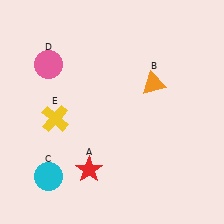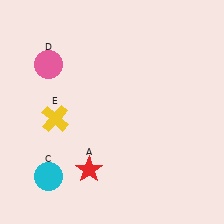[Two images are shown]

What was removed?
The orange triangle (B) was removed in Image 2.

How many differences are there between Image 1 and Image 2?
There is 1 difference between the two images.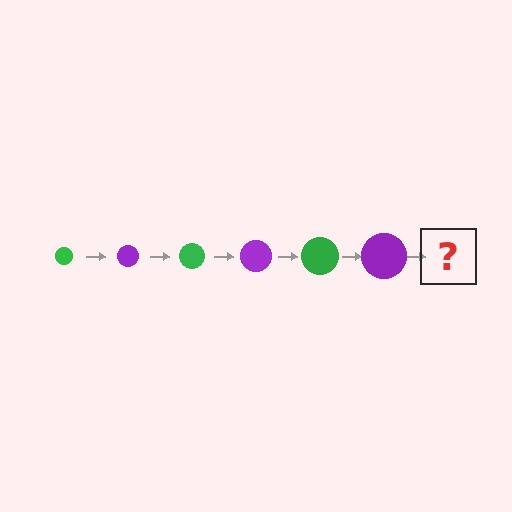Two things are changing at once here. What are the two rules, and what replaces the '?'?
The two rules are that the circle grows larger each step and the color cycles through green and purple. The '?' should be a green circle, larger than the previous one.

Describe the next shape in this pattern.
It should be a green circle, larger than the previous one.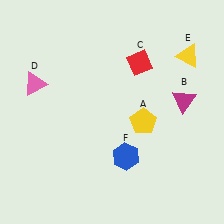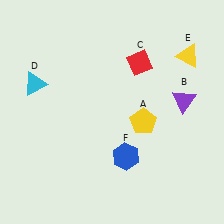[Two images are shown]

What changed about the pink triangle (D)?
In Image 1, D is pink. In Image 2, it changed to cyan.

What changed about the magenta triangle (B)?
In Image 1, B is magenta. In Image 2, it changed to purple.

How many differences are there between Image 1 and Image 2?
There are 2 differences between the two images.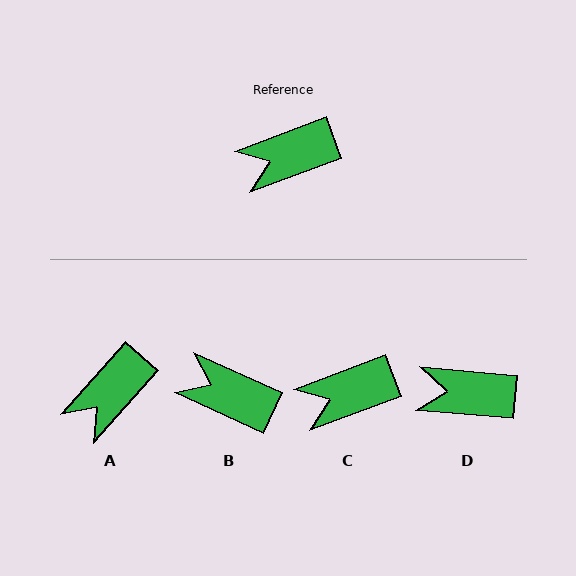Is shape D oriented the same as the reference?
No, it is off by about 25 degrees.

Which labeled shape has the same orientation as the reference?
C.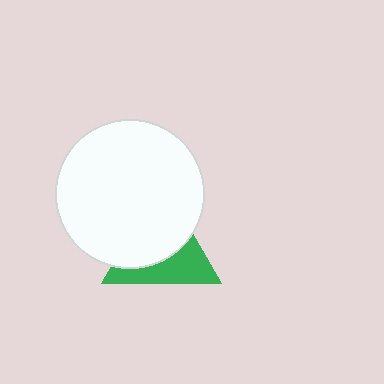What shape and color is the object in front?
The object in front is a white circle.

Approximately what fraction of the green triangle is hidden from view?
Roughly 58% of the green triangle is hidden behind the white circle.